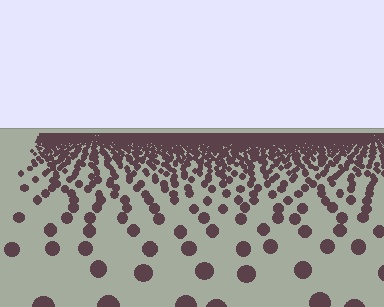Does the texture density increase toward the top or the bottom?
Density increases toward the top.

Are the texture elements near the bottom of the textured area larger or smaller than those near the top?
Larger. Near the bottom, elements are closer to the viewer and appear at a bigger on-screen size.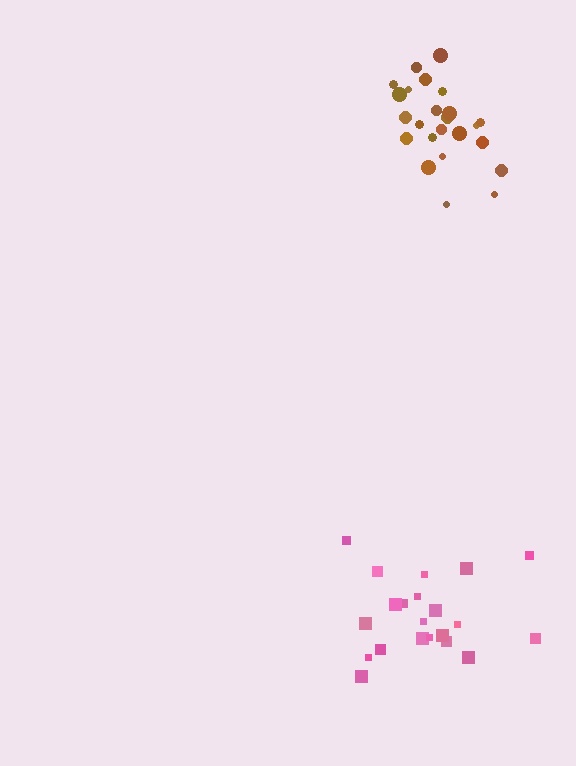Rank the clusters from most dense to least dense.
brown, pink.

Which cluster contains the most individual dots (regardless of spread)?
Brown (24).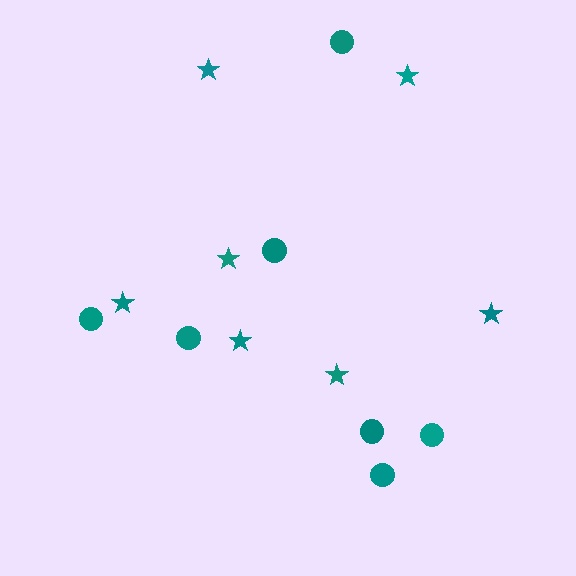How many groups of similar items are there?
There are 2 groups: one group of circles (7) and one group of stars (7).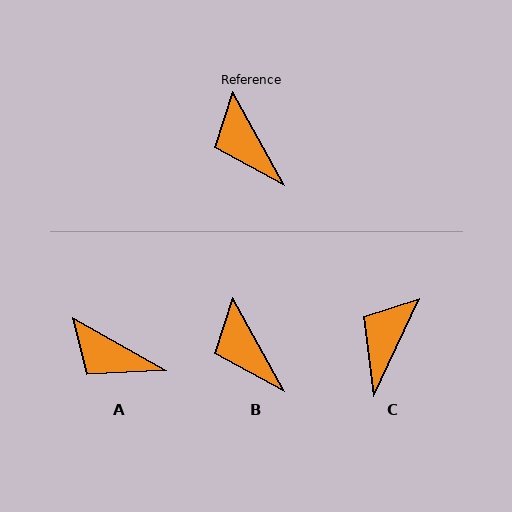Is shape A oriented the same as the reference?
No, it is off by about 31 degrees.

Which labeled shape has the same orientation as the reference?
B.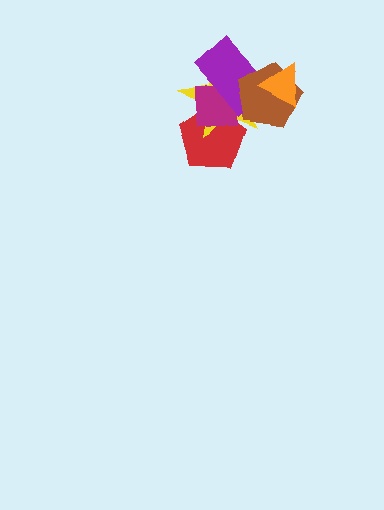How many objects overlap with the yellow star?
5 objects overlap with the yellow star.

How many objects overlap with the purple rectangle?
4 objects overlap with the purple rectangle.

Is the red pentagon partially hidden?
Yes, it is partially covered by another shape.